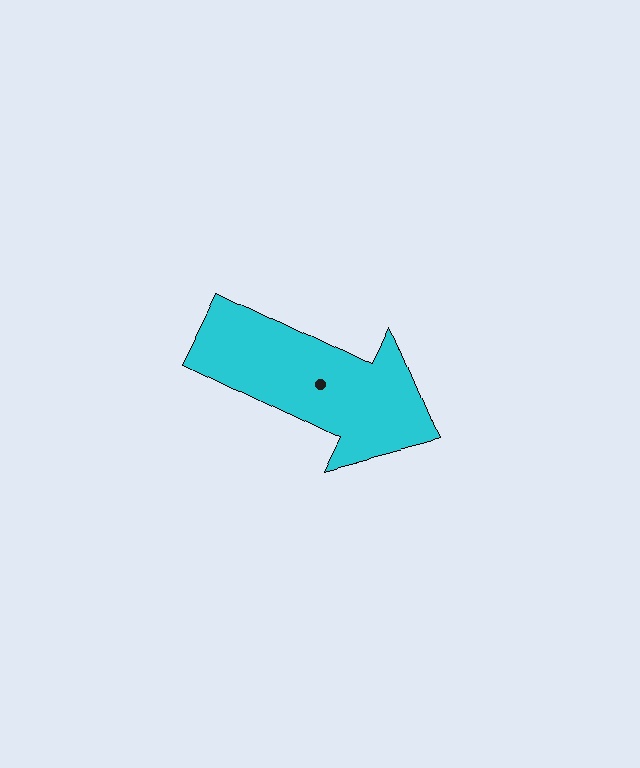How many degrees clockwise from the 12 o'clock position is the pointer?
Approximately 116 degrees.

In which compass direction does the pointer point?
Southeast.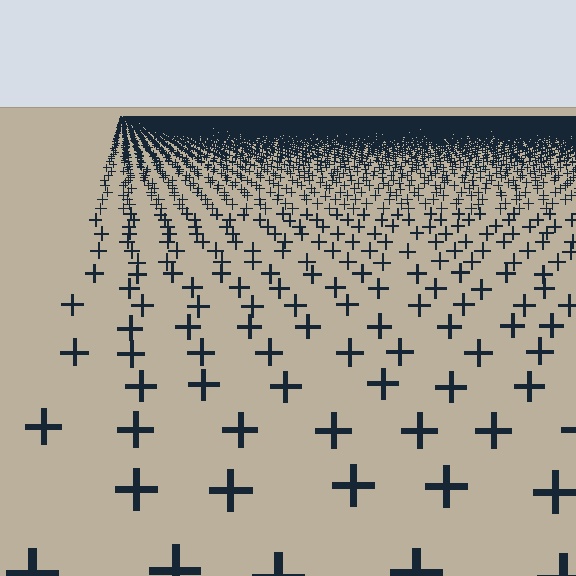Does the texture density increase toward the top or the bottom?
Density increases toward the top.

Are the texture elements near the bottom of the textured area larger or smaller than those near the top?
Larger. Near the bottom, elements are closer to the viewer and appear at a bigger on-screen size.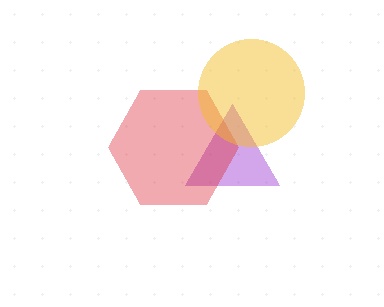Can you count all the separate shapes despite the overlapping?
Yes, there are 3 separate shapes.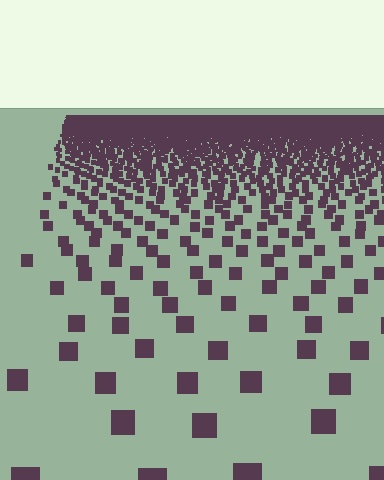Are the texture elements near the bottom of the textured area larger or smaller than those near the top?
Larger. Near the bottom, elements are closer to the viewer and appear at a bigger on-screen size.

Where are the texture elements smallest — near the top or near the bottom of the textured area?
Near the top.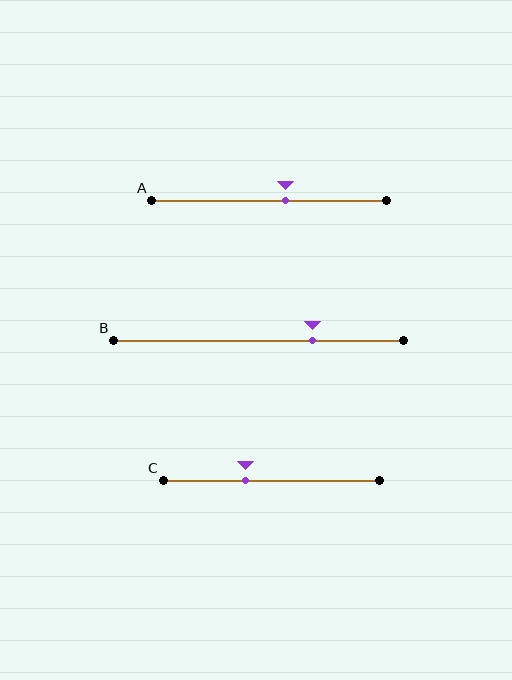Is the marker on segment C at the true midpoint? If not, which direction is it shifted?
No, the marker on segment C is shifted to the left by about 12% of the segment length.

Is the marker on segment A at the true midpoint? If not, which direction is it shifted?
No, the marker on segment A is shifted to the right by about 7% of the segment length.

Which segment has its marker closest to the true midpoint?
Segment A has its marker closest to the true midpoint.